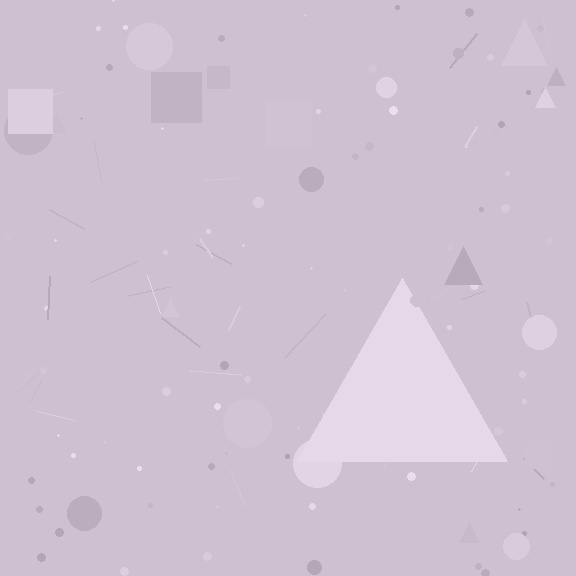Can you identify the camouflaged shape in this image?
The camouflaged shape is a triangle.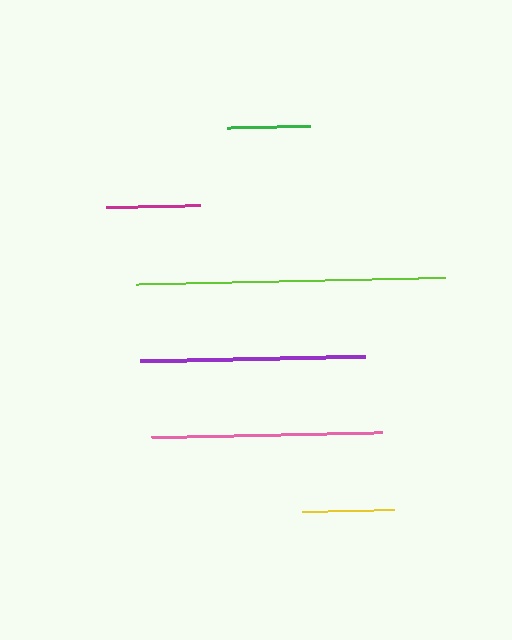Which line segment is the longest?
The lime line is the longest at approximately 309 pixels.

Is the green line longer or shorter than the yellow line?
The yellow line is longer than the green line.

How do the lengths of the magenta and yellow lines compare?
The magenta and yellow lines are approximately the same length.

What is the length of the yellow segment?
The yellow segment is approximately 92 pixels long.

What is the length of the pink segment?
The pink segment is approximately 231 pixels long.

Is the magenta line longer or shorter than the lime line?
The lime line is longer than the magenta line.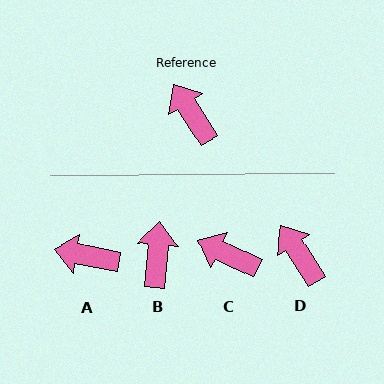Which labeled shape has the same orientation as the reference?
D.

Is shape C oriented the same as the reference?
No, it is off by about 32 degrees.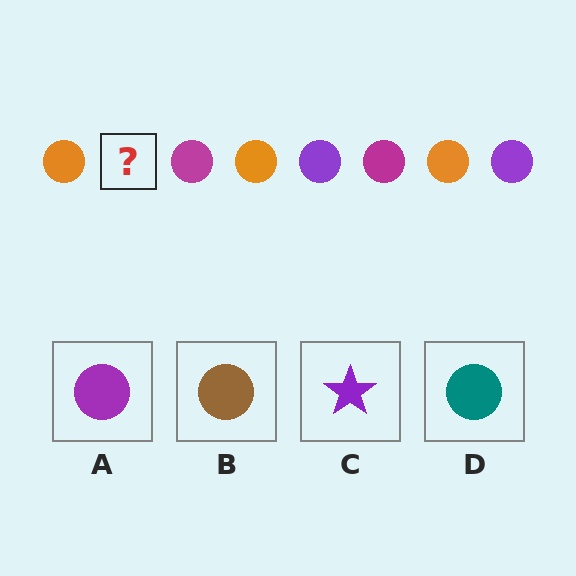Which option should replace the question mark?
Option A.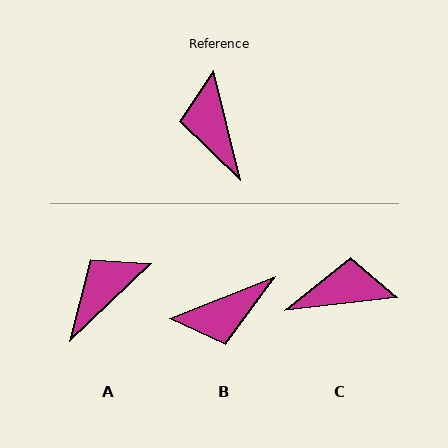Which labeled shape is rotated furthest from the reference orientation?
B, about 98 degrees away.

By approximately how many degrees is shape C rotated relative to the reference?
Approximately 97 degrees clockwise.